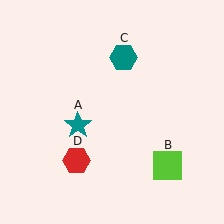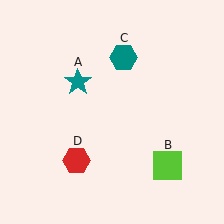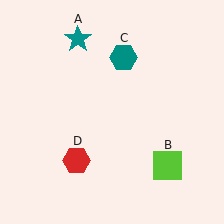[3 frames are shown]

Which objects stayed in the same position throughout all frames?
Lime square (object B) and teal hexagon (object C) and red hexagon (object D) remained stationary.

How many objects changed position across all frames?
1 object changed position: teal star (object A).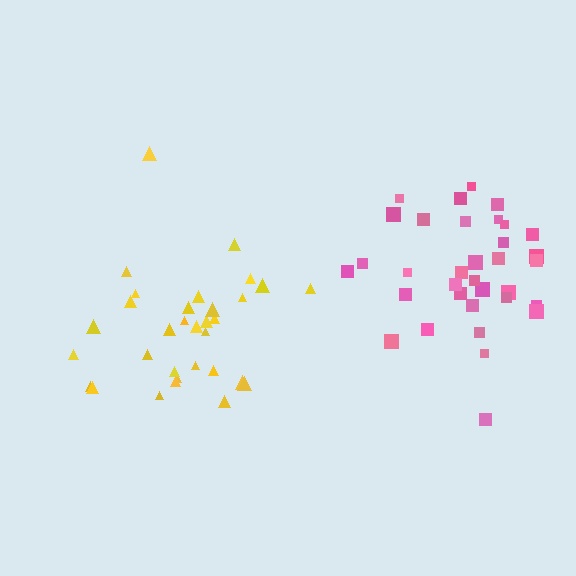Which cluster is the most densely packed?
Yellow.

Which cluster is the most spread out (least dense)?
Pink.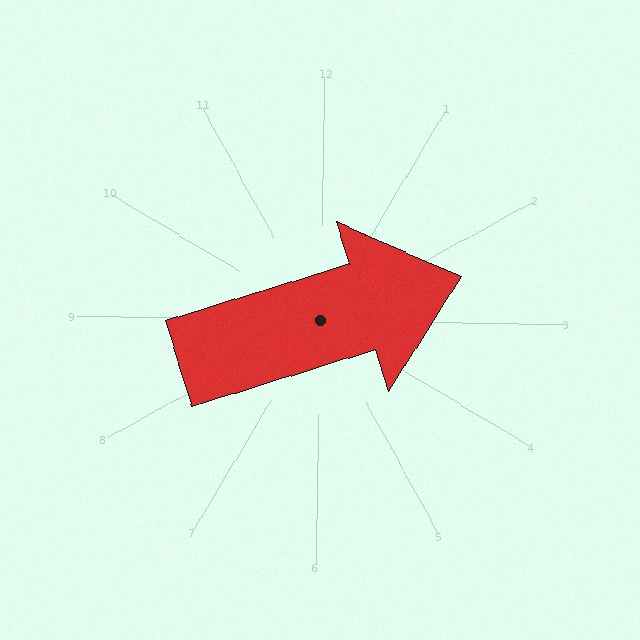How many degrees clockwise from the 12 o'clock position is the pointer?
Approximately 72 degrees.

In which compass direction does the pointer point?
East.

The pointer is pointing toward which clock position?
Roughly 2 o'clock.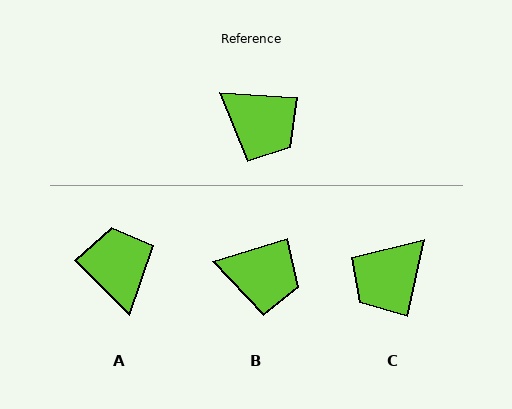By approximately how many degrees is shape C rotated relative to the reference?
Approximately 99 degrees clockwise.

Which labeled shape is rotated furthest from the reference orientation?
A, about 139 degrees away.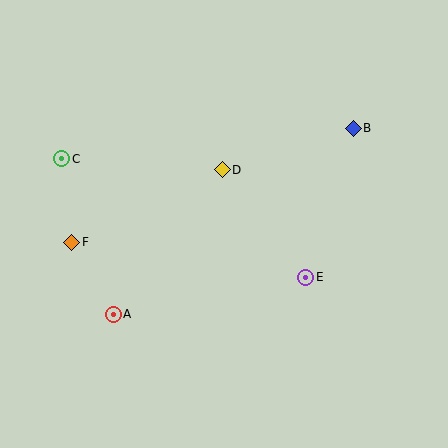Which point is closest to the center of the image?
Point D at (222, 170) is closest to the center.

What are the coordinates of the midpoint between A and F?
The midpoint between A and F is at (92, 278).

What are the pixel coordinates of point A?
Point A is at (113, 314).